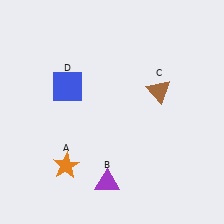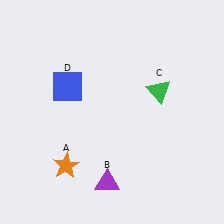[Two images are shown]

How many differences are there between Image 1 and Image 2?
There is 1 difference between the two images.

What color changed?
The triangle (C) changed from brown in Image 1 to green in Image 2.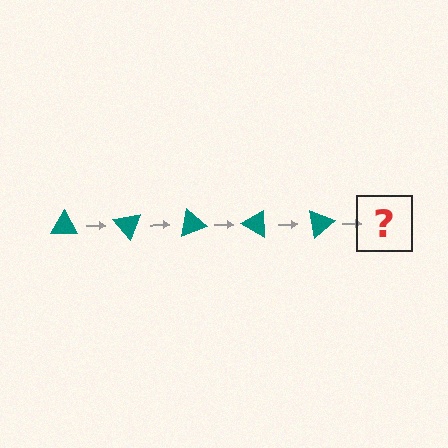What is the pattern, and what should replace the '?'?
The pattern is that the triangle rotates 50 degrees each step. The '?' should be a teal triangle rotated 250 degrees.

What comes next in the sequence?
The next element should be a teal triangle rotated 250 degrees.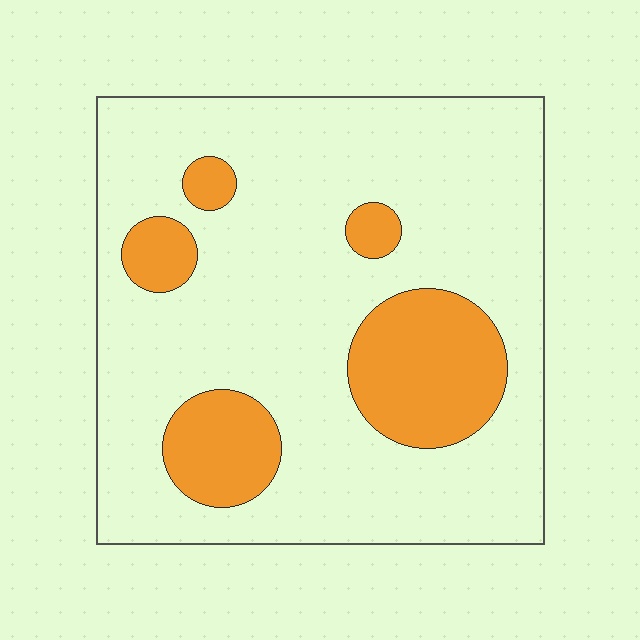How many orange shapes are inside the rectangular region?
5.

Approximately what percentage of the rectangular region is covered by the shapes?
Approximately 20%.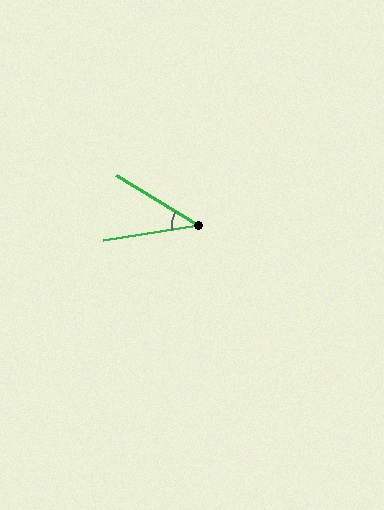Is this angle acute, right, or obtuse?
It is acute.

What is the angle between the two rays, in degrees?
Approximately 40 degrees.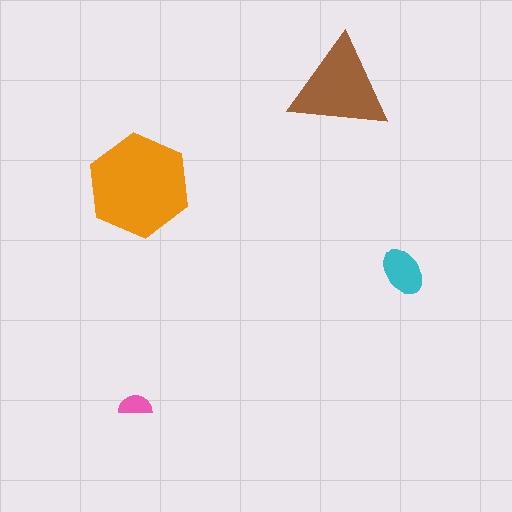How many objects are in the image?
There are 4 objects in the image.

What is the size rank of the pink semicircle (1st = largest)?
4th.